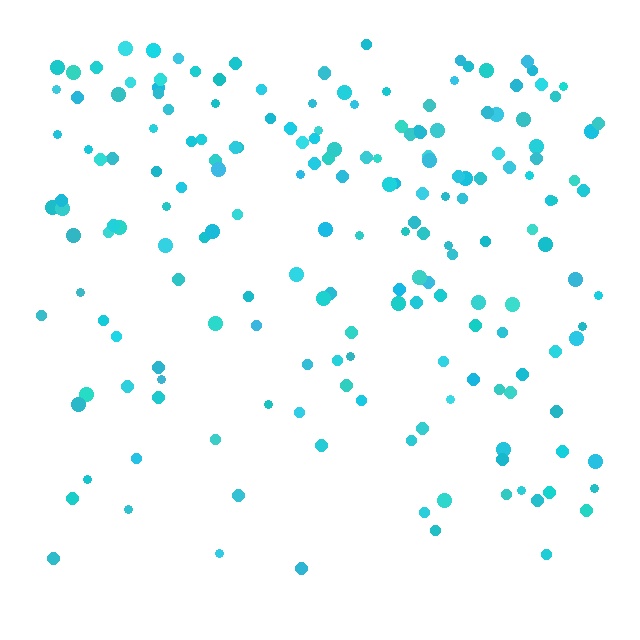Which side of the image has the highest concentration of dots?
The top.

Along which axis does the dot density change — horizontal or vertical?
Vertical.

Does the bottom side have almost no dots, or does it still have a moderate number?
Still a moderate number, just noticeably fewer than the top.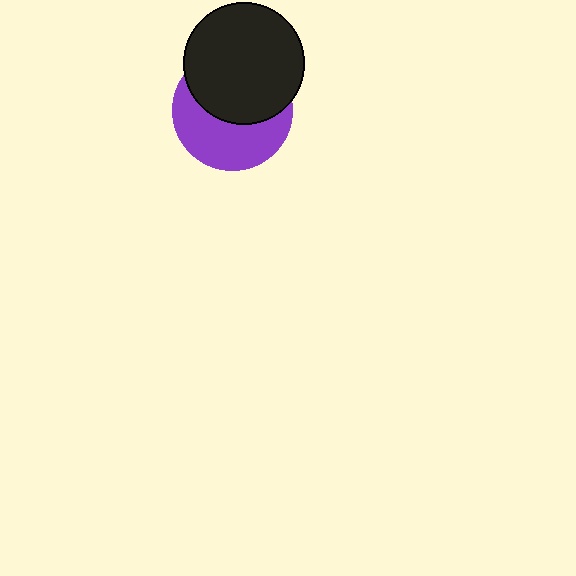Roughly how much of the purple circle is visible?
About half of it is visible (roughly 49%).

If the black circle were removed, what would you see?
You would see the complete purple circle.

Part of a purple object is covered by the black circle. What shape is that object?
It is a circle.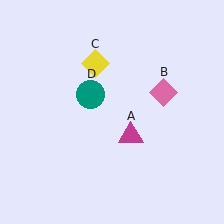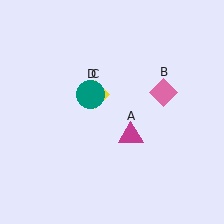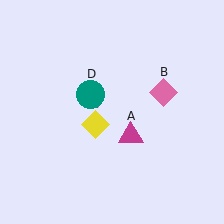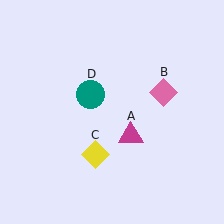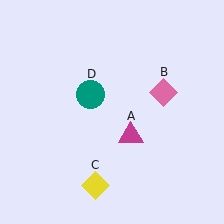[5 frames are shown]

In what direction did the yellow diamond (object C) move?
The yellow diamond (object C) moved down.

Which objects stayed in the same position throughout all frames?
Magenta triangle (object A) and pink diamond (object B) and teal circle (object D) remained stationary.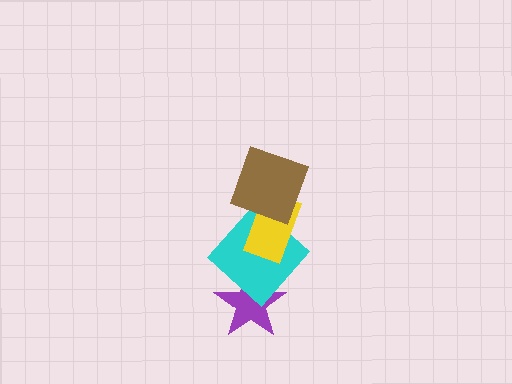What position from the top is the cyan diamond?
The cyan diamond is 3rd from the top.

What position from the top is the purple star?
The purple star is 4th from the top.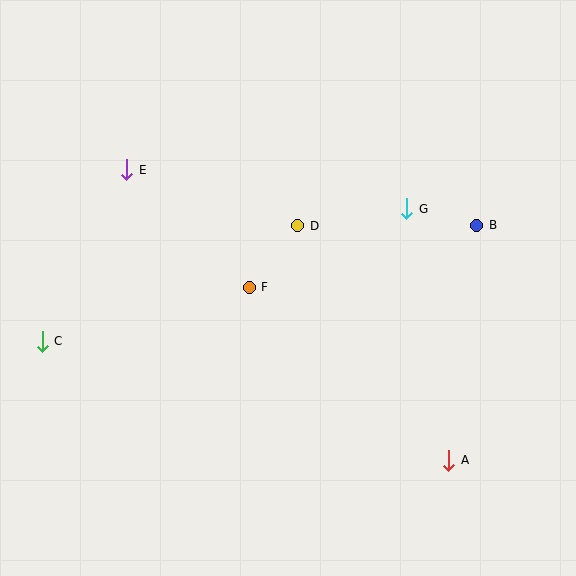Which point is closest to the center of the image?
Point F at (249, 287) is closest to the center.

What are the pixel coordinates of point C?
Point C is at (42, 341).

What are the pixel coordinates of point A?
Point A is at (449, 460).